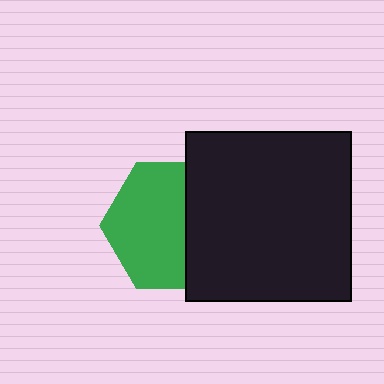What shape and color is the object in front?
The object in front is a black rectangle.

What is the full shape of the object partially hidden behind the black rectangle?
The partially hidden object is a green hexagon.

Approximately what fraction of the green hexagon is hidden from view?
Roughly 38% of the green hexagon is hidden behind the black rectangle.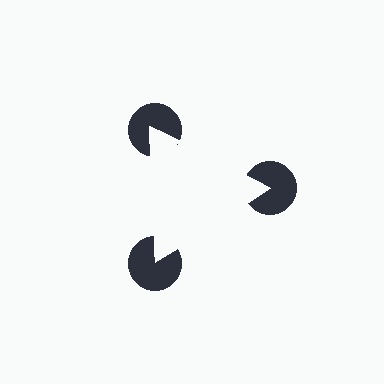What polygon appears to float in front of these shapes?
An illusory triangle — its edges are inferred from the aligned wedge cuts in the pac-man discs, not physically drawn.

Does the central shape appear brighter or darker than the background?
It typically appears slightly brighter than the background, even though no actual brightness change is drawn.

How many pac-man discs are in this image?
There are 3 — one at each vertex of the illusory triangle.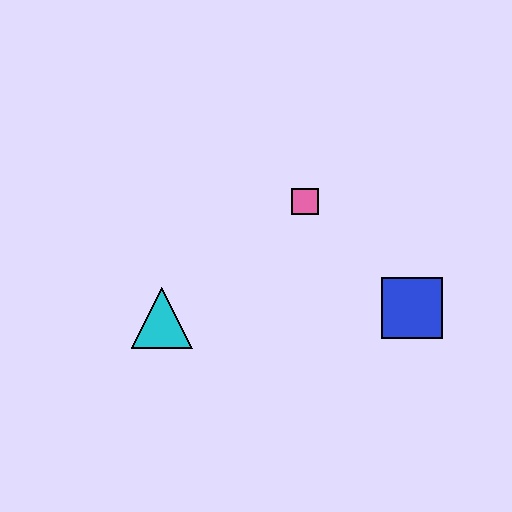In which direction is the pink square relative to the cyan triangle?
The pink square is to the right of the cyan triangle.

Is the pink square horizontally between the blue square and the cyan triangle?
Yes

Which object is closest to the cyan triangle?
The pink square is closest to the cyan triangle.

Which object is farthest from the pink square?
The cyan triangle is farthest from the pink square.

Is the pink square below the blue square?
No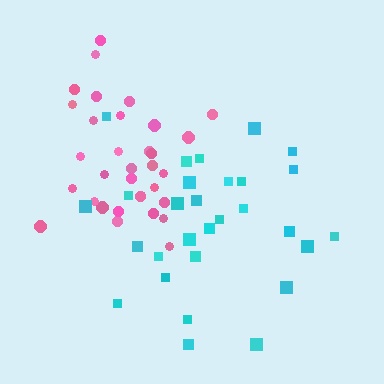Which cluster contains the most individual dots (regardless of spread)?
Pink (33).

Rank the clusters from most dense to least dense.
pink, cyan.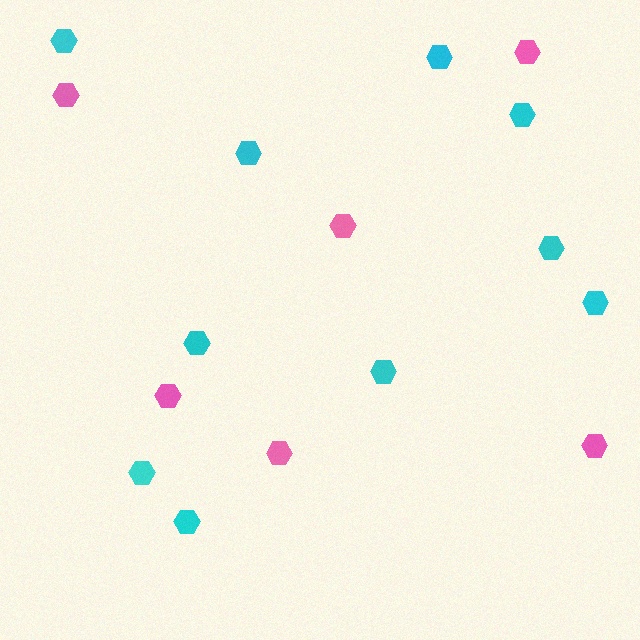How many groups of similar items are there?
There are 2 groups: one group of cyan hexagons (10) and one group of pink hexagons (6).